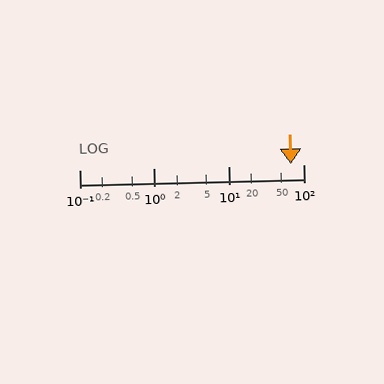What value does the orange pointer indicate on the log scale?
The pointer indicates approximately 68.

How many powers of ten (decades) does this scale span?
The scale spans 3 decades, from 0.1 to 100.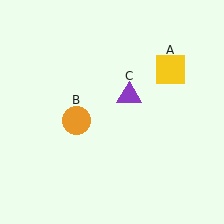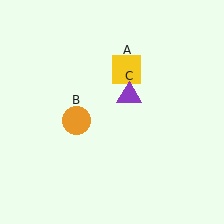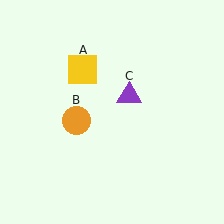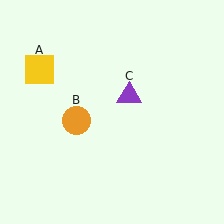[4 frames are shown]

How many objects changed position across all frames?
1 object changed position: yellow square (object A).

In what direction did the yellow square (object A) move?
The yellow square (object A) moved left.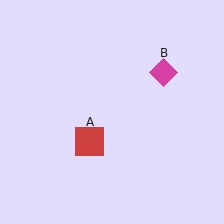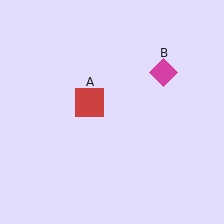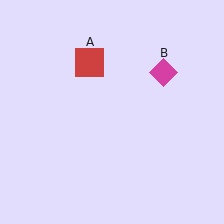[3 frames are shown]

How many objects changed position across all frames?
1 object changed position: red square (object A).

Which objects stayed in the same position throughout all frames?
Magenta diamond (object B) remained stationary.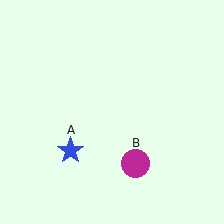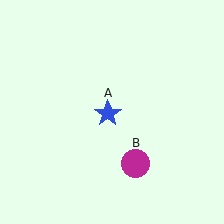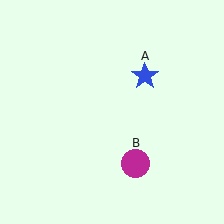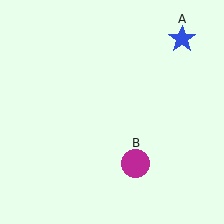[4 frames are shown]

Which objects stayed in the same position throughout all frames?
Magenta circle (object B) remained stationary.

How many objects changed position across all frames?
1 object changed position: blue star (object A).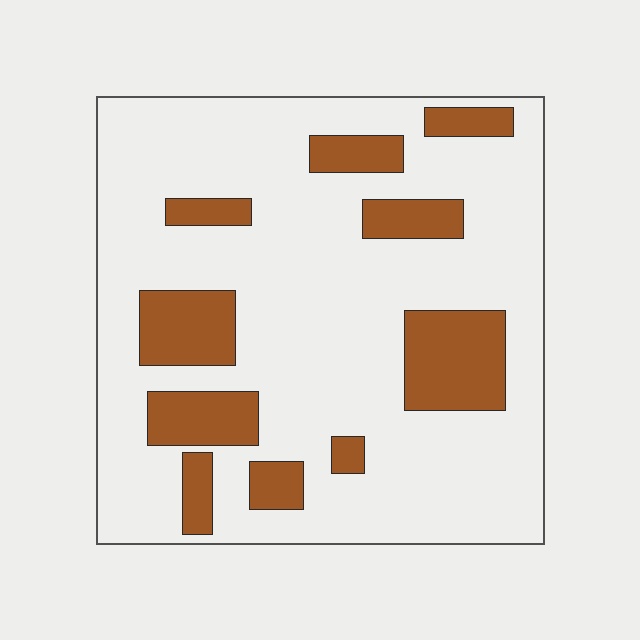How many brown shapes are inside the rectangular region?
10.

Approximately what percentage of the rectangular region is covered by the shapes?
Approximately 20%.